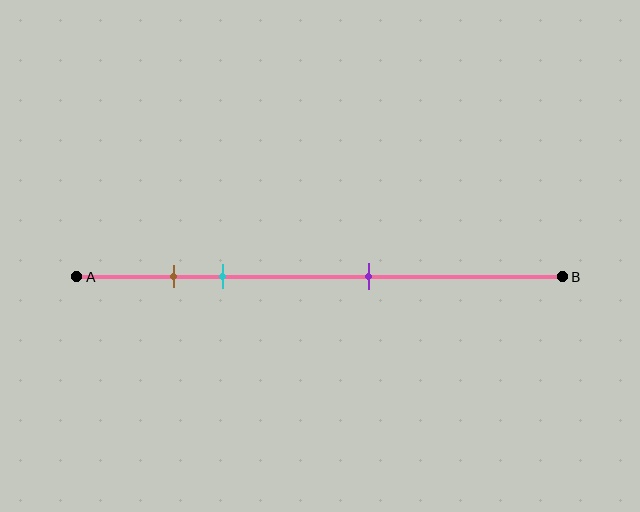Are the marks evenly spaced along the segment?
No, the marks are not evenly spaced.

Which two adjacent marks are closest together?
The brown and cyan marks are the closest adjacent pair.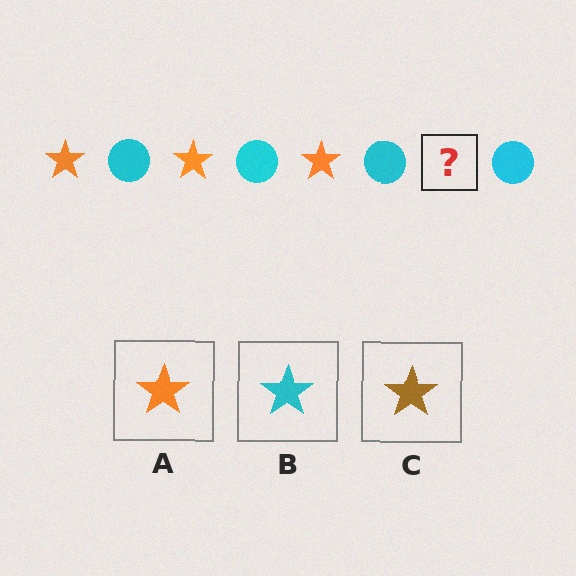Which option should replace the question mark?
Option A.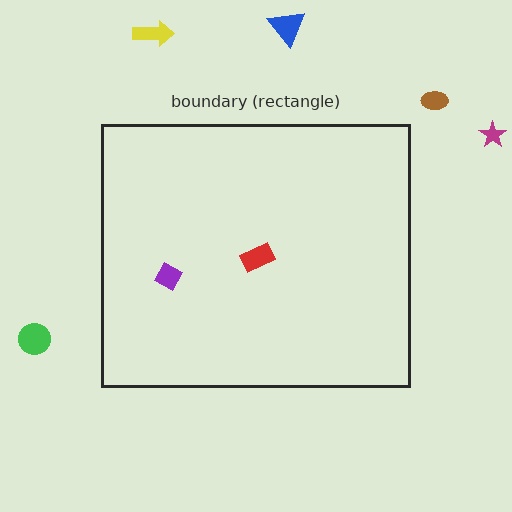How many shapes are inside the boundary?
2 inside, 5 outside.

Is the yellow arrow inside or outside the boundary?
Outside.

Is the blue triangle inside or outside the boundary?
Outside.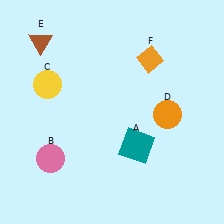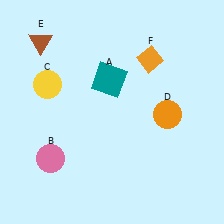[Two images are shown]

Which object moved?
The teal square (A) moved up.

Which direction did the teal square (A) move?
The teal square (A) moved up.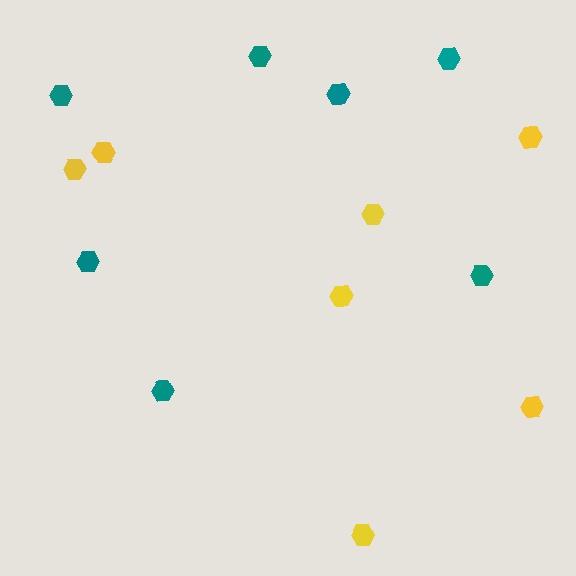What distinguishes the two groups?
There are 2 groups: one group of teal hexagons (7) and one group of yellow hexagons (7).